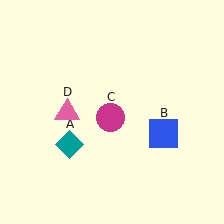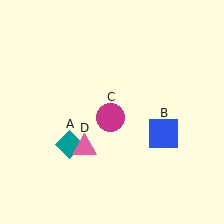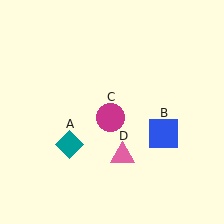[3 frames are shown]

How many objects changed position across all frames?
1 object changed position: pink triangle (object D).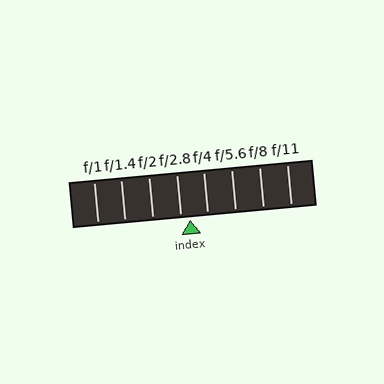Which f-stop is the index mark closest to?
The index mark is closest to f/2.8.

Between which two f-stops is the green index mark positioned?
The index mark is between f/2.8 and f/4.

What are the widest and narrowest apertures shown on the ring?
The widest aperture shown is f/1 and the narrowest is f/11.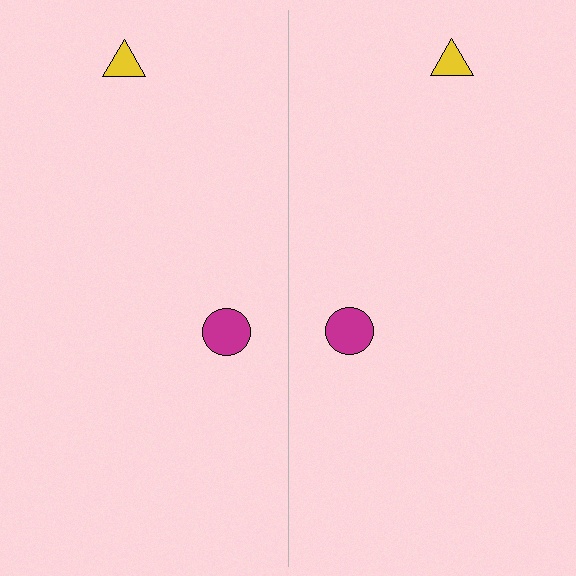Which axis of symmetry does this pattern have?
The pattern has a vertical axis of symmetry running through the center of the image.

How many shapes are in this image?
There are 4 shapes in this image.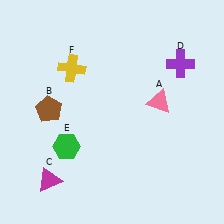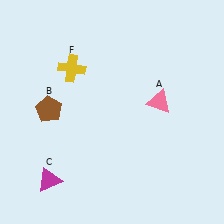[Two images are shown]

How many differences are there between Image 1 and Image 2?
There are 2 differences between the two images.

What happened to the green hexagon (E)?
The green hexagon (E) was removed in Image 2. It was in the bottom-left area of Image 1.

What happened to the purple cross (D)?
The purple cross (D) was removed in Image 2. It was in the top-right area of Image 1.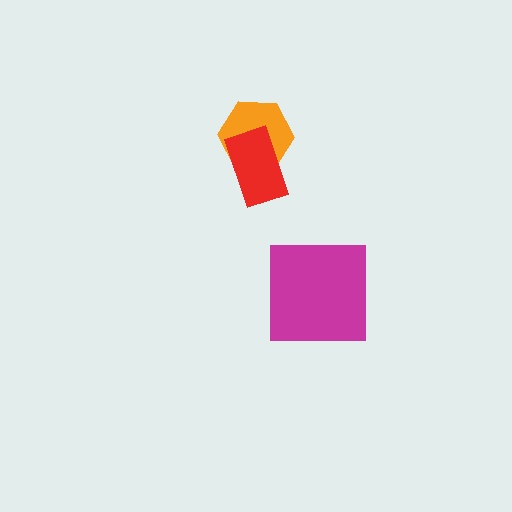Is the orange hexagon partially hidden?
Yes, it is partially covered by another shape.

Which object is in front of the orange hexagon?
The red rectangle is in front of the orange hexagon.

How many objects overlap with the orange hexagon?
1 object overlaps with the orange hexagon.